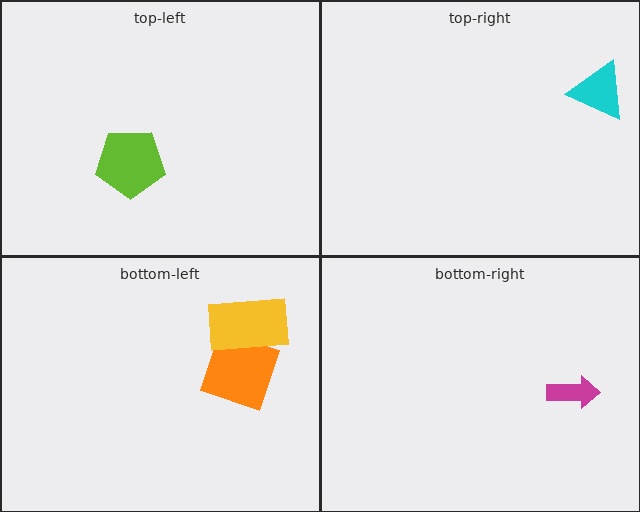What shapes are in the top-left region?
The lime pentagon.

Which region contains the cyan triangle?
The top-right region.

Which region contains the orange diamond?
The bottom-left region.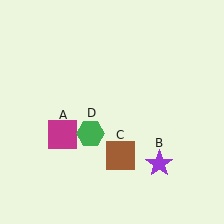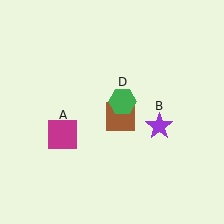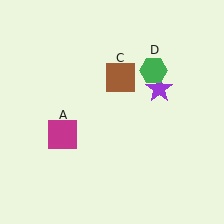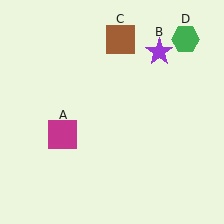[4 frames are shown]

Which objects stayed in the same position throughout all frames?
Magenta square (object A) remained stationary.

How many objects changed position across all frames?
3 objects changed position: purple star (object B), brown square (object C), green hexagon (object D).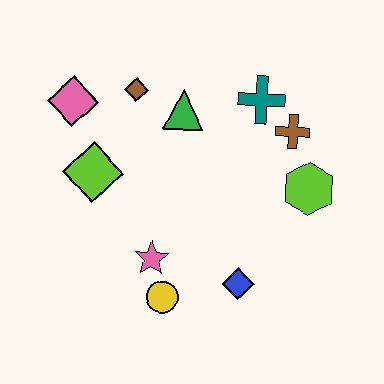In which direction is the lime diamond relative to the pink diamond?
The lime diamond is below the pink diamond.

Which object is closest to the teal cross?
The brown cross is closest to the teal cross.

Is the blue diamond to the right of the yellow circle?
Yes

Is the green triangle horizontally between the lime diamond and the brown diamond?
No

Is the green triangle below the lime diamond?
No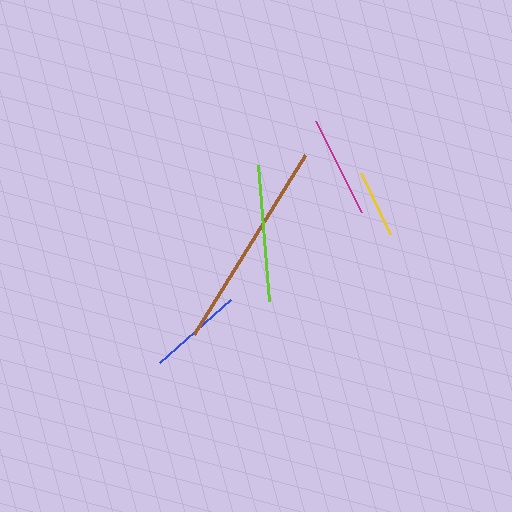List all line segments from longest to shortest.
From longest to shortest: brown, lime, magenta, blue, yellow.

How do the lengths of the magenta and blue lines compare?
The magenta and blue lines are approximately the same length.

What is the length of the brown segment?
The brown segment is approximately 211 pixels long.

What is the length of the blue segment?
The blue segment is approximately 96 pixels long.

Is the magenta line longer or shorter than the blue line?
The magenta line is longer than the blue line.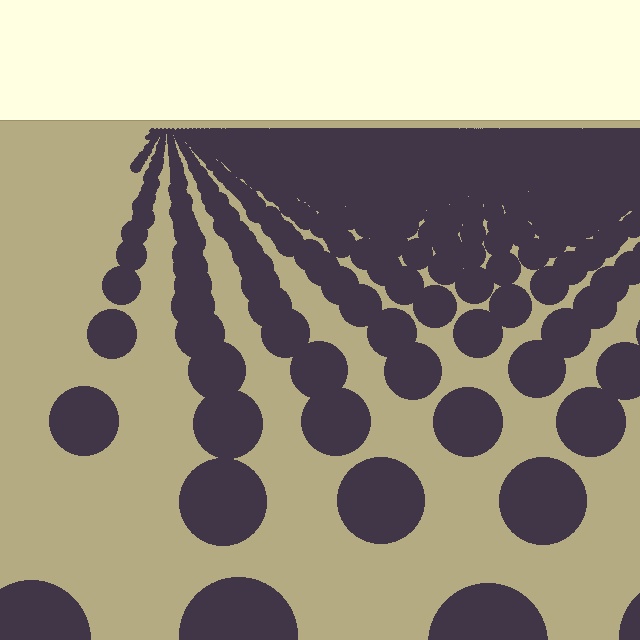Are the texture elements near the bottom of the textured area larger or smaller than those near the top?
Larger. Near the bottom, elements are closer to the viewer and appear at a bigger on-screen size.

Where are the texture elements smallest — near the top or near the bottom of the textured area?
Near the top.